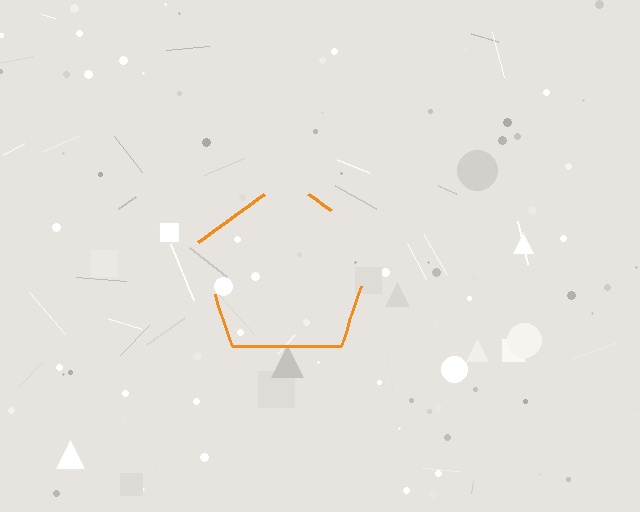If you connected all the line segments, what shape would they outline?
They would outline a pentagon.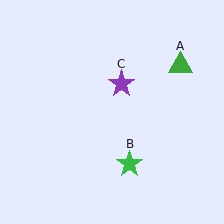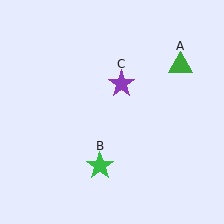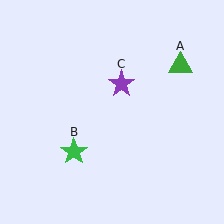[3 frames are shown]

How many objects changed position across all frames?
1 object changed position: green star (object B).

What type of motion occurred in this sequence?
The green star (object B) rotated clockwise around the center of the scene.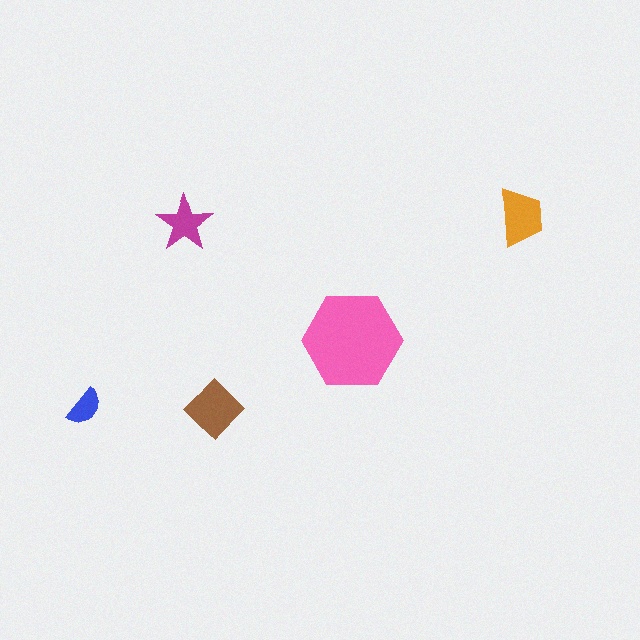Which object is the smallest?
The blue semicircle.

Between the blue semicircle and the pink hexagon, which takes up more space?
The pink hexagon.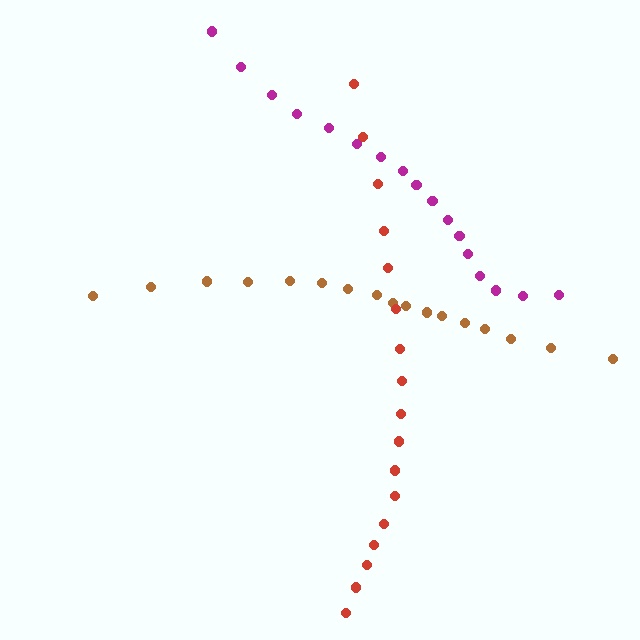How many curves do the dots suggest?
There are 3 distinct paths.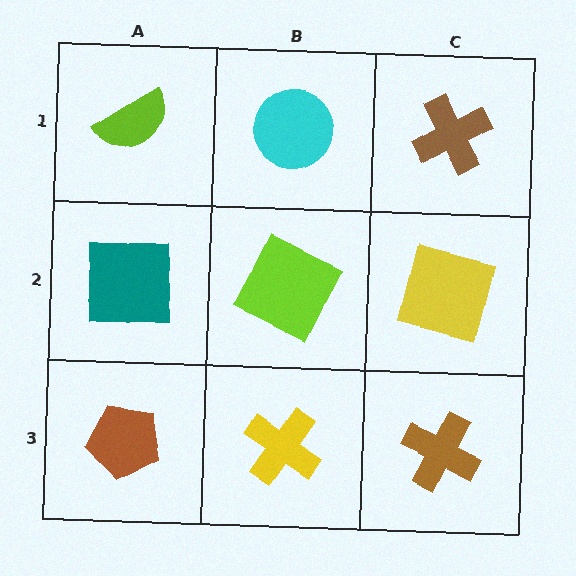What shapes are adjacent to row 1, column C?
A yellow square (row 2, column C), a cyan circle (row 1, column B).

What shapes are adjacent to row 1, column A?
A teal square (row 2, column A), a cyan circle (row 1, column B).